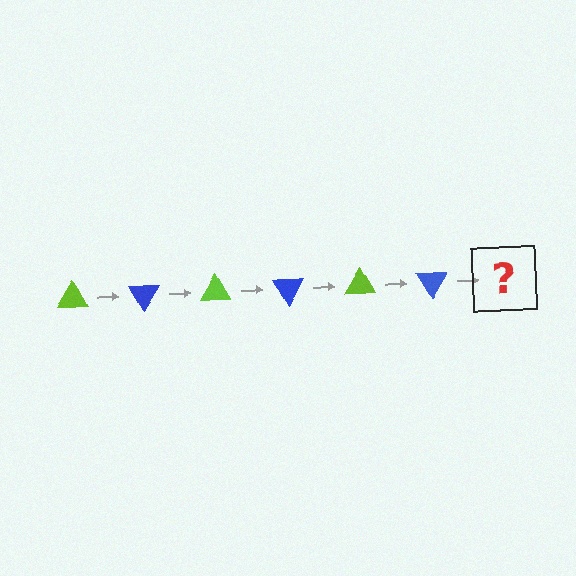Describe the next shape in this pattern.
It should be a lime triangle, rotated 360 degrees from the start.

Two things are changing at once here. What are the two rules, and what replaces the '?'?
The two rules are that it rotates 60 degrees each step and the color cycles through lime and blue. The '?' should be a lime triangle, rotated 360 degrees from the start.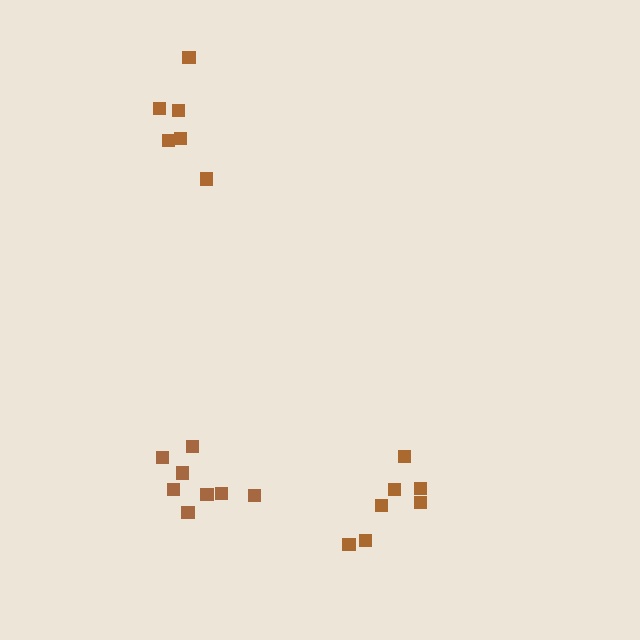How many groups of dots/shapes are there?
There are 3 groups.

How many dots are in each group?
Group 1: 7 dots, Group 2: 6 dots, Group 3: 8 dots (21 total).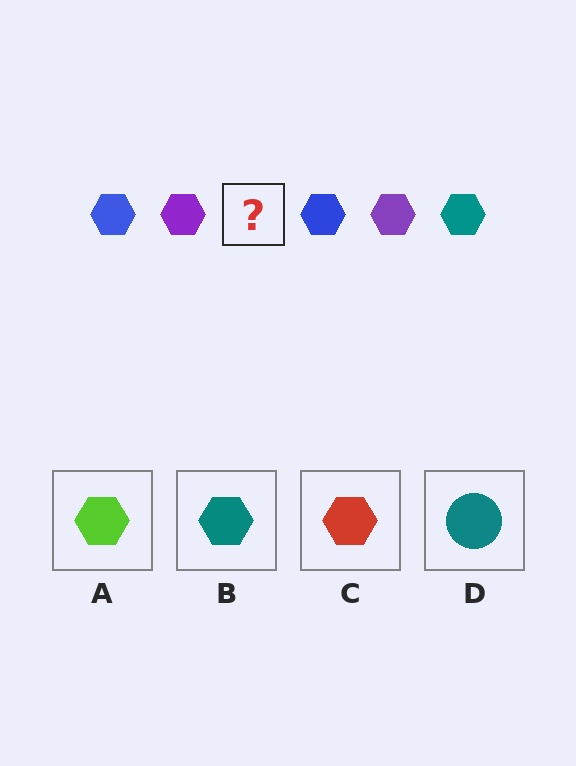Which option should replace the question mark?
Option B.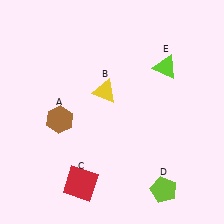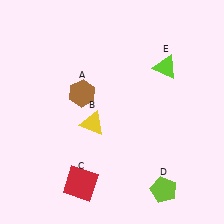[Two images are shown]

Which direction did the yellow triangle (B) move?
The yellow triangle (B) moved down.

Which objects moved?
The objects that moved are: the brown hexagon (A), the yellow triangle (B).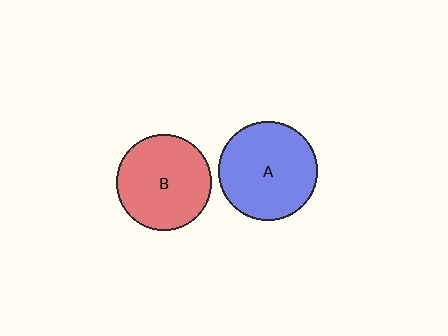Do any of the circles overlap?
No, none of the circles overlap.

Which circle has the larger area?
Circle A (blue).